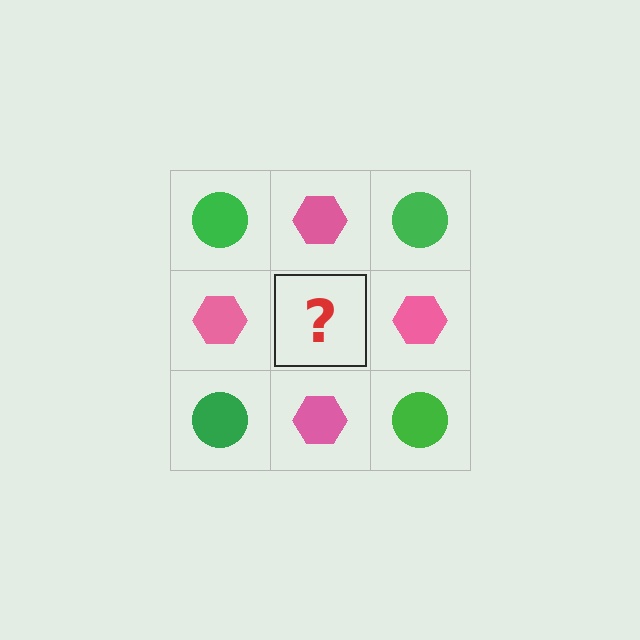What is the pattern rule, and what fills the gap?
The rule is that it alternates green circle and pink hexagon in a checkerboard pattern. The gap should be filled with a green circle.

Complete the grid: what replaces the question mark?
The question mark should be replaced with a green circle.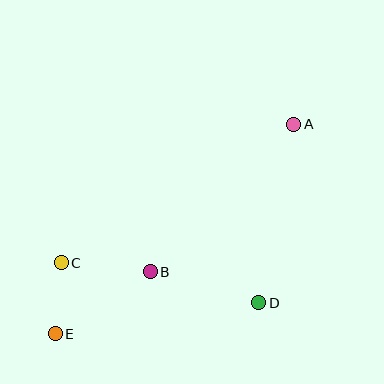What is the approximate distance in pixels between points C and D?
The distance between C and D is approximately 201 pixels.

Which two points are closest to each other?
Points C and E are closest to each other.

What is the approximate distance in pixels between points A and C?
The distance between A and C is approximately 271 pixels.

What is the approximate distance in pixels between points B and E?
The distance between B and E is approximately 114 pixels.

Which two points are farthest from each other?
Points A and E are farthest from each other.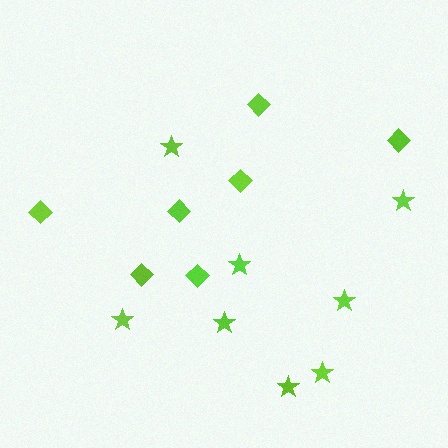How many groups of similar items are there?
There are 2 groups: one group of diamonds (7) and one group of stars (8).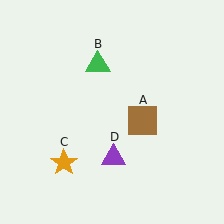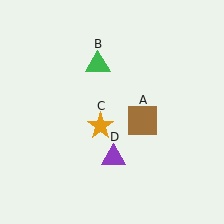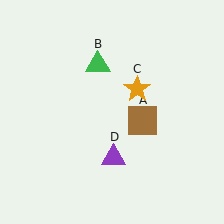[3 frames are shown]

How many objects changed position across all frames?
1 object changed position: orange star (object C).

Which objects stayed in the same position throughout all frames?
Brown square (object A) and green triangle (object B) and purple triangle (object D) remained stationary.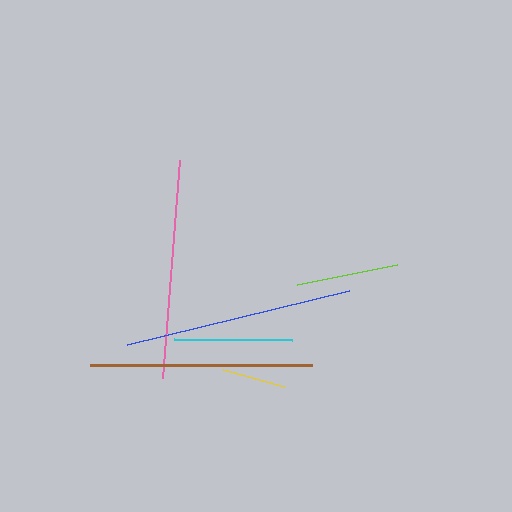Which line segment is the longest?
The blue line is the longest at approximately 229 pixels.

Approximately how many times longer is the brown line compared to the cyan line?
The brown line is approximately 1.9 times the length of the cyan line.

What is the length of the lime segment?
The lime segment is approximately 102 pixels long.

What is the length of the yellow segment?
The yellow segment is approximately 63 pixels long.